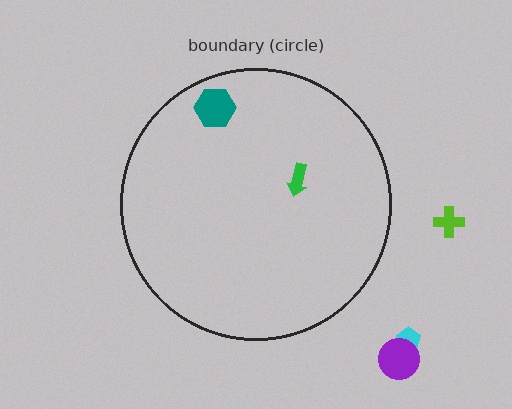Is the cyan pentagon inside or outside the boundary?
Outside.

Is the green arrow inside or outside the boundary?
Inside.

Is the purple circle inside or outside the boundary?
Outside.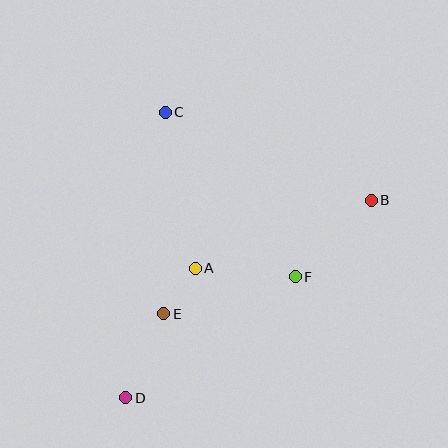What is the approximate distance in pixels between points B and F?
The distance between B and F is approximately 108 pixels.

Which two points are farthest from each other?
Points B and D are farthest from each other.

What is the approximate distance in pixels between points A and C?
The distance between A and C is approximately 158 pixels.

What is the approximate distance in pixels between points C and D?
The distance between C and D is approximately 288 pixels.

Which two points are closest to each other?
Points A and E are closest to each other.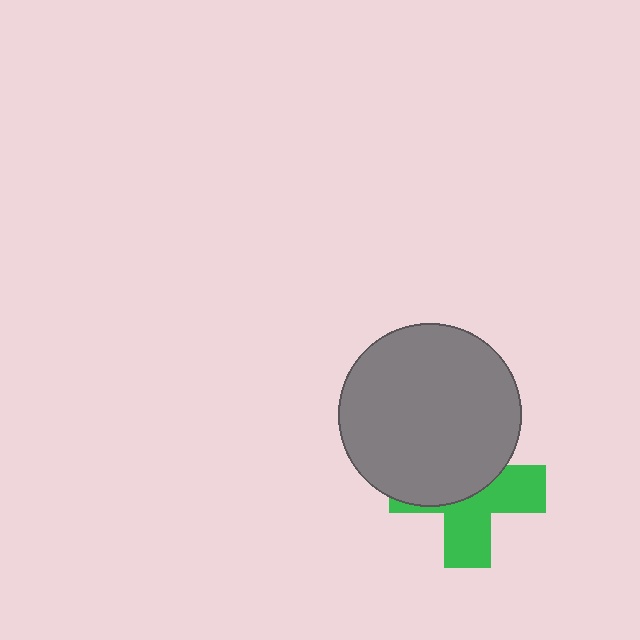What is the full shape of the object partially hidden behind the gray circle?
The partially hidden object is a green cross.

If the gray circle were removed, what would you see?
You would see the complete green cross.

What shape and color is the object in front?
The object in front is a gray circle.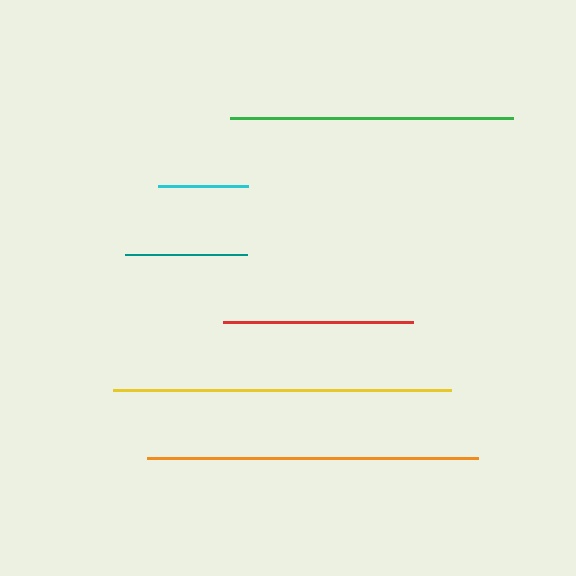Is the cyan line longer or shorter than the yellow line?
The yellow line is longer than the cyan line.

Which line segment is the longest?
The yellow line is the longest at approximately 338 pixels.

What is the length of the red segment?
The red segment is approximately 190 pixels long.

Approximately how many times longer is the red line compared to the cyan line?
The red line is approximately 2.1 times the length of the cyan line.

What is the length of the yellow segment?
The yellow segment is approximately 338 pixels long.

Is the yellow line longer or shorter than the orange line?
The yellow line is longer than the orange line.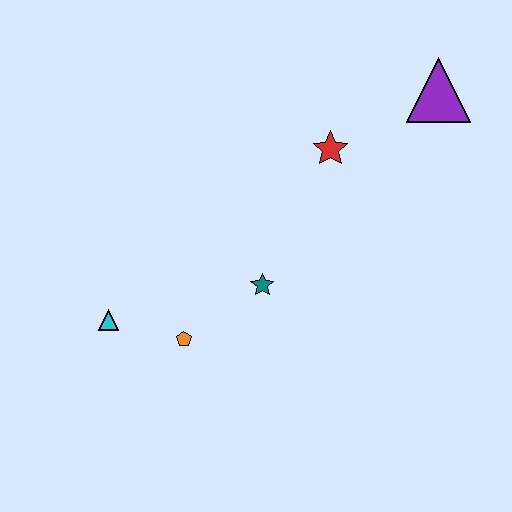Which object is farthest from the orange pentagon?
The purple triangle is farthest from the orange pentagon.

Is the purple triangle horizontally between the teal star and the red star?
No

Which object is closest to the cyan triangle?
The orange pentagon is closest to the cyan triangle.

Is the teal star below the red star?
Yes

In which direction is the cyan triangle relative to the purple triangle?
The cyan triangle is to the left of the purple triangle.